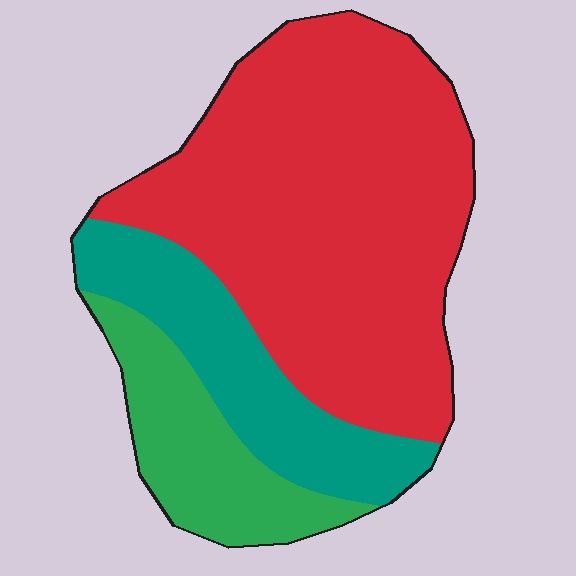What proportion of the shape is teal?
Teal covers about 20% of the shape.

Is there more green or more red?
Red.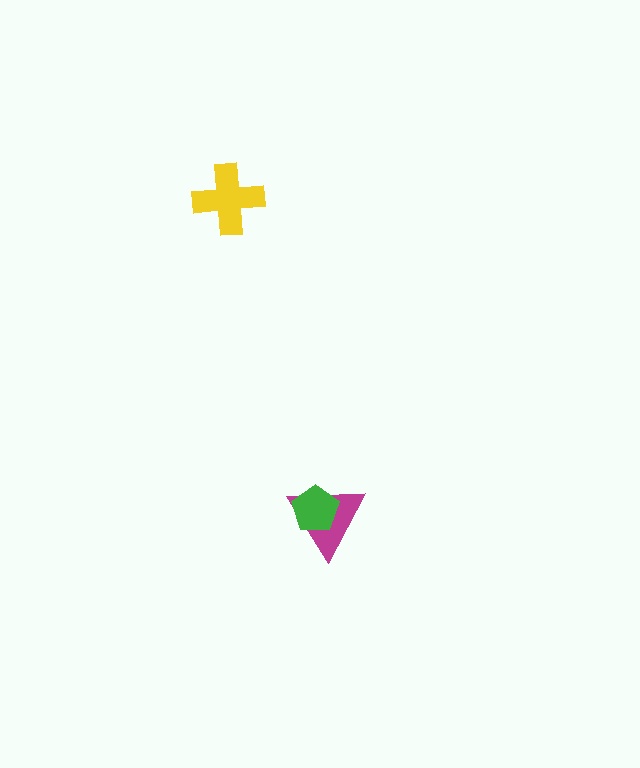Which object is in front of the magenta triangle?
The green pentagon is in front of the magenta triangle.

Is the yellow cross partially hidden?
No, no other shape covers it.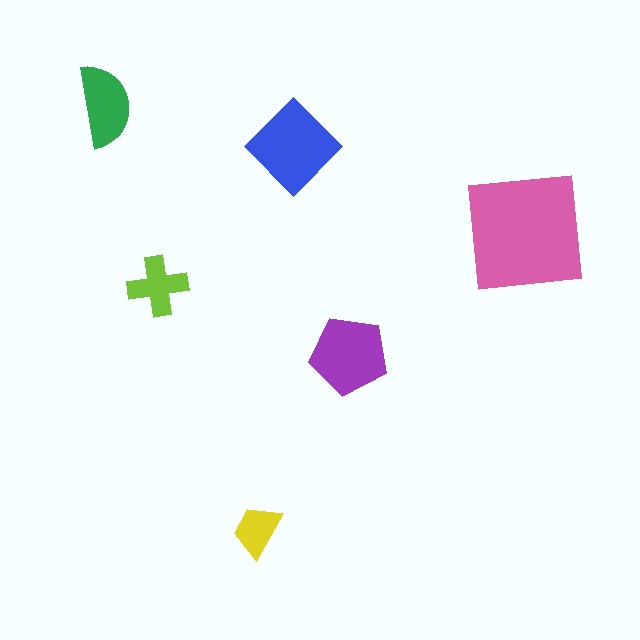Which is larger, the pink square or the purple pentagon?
The pink square.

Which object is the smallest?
The yellow trapezoid.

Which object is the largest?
The pink square.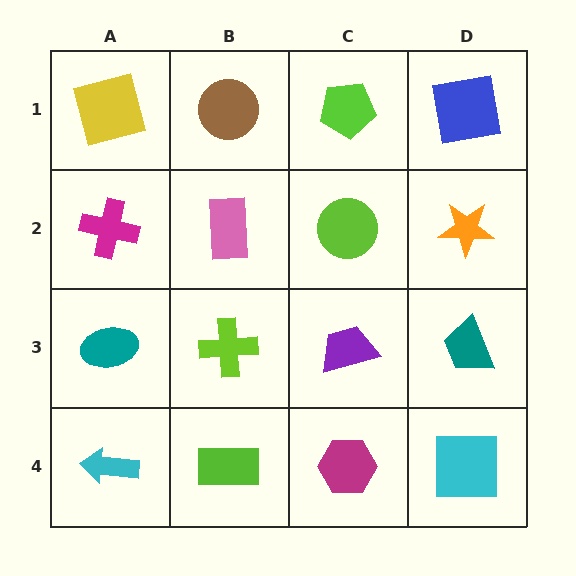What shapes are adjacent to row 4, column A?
A teal ellipse (row 3, column A), a lime rectangle (row 4, column B).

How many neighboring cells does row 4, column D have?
2.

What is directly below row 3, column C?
A magenta hexagon.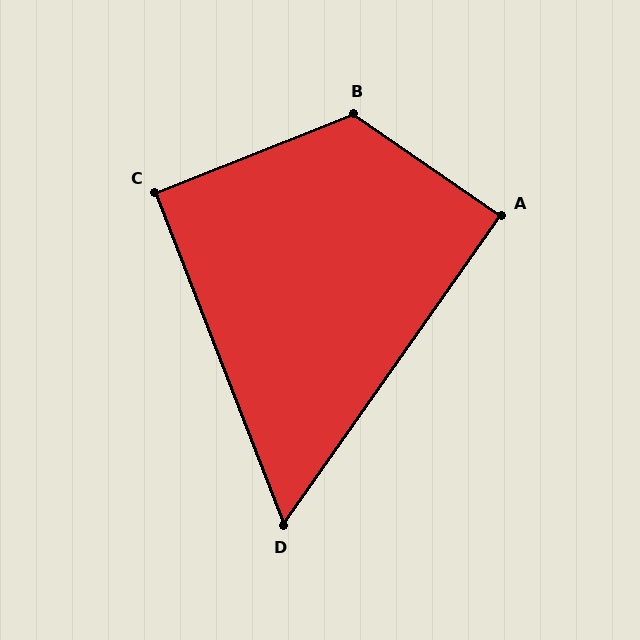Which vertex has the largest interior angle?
B, at approximately 124 degrees.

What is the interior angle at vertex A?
Approximately 90 degrees (approximately right).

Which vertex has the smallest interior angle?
D, at approximately 56 degrees.